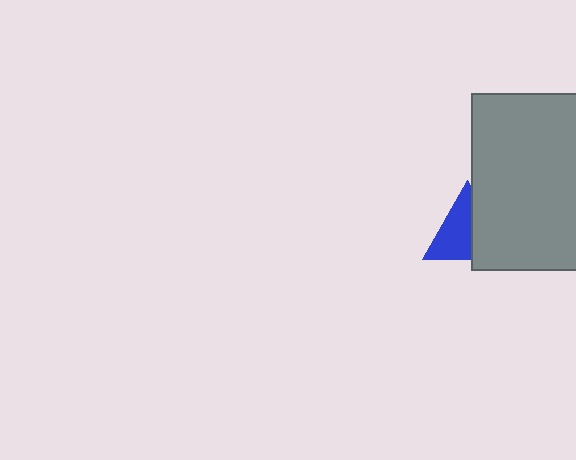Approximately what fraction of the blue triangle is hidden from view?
Roughly 42% of the blue triangle is hidden behind the gray rectangle.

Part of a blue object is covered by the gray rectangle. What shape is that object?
It is a triangle.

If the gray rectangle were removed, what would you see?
You would see the complete blue triangle.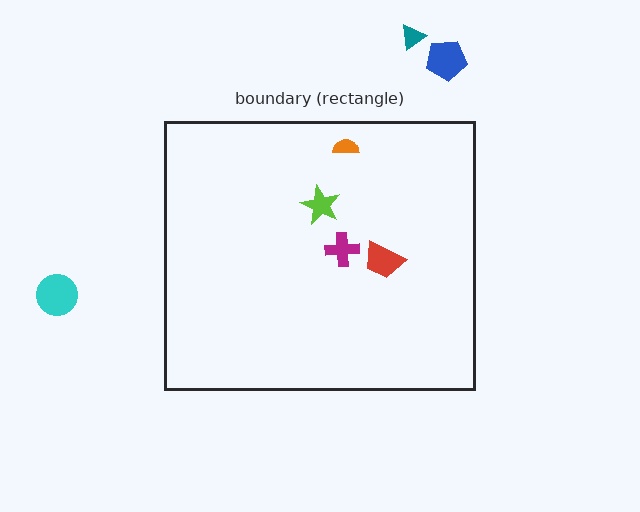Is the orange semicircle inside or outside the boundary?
Inside.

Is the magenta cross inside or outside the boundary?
Inside.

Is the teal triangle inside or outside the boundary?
Outside.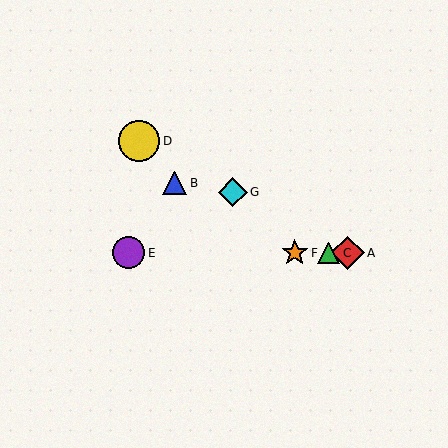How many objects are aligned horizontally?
4 objects (A, C, E, F) are aligned horizontally.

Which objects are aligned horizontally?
Objects A, C, E, F are aligned horizontally.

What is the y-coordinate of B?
Object B is at y≈183.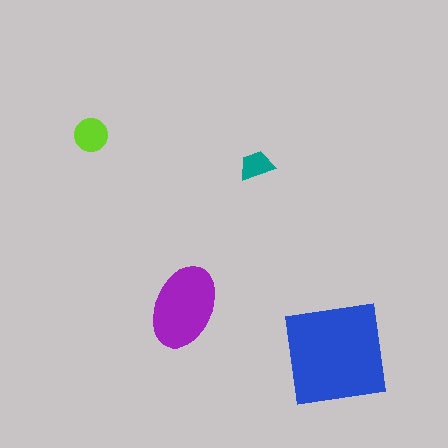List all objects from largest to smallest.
The blue square, the purple ellipse, the lime circle, the teal trapezoid.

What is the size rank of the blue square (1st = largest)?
1st.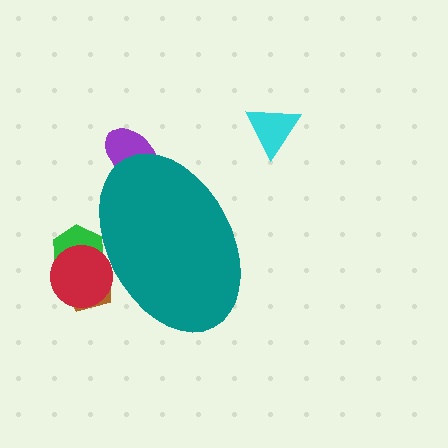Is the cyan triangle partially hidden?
No, the cyan triangle is fully visible.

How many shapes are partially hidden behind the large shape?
4 shapes are partially hidden.